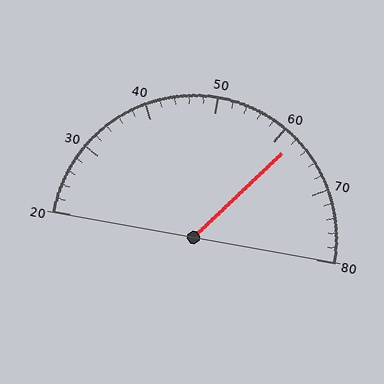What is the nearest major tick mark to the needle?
The nearest major tick mark is 60.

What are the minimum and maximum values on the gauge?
The gauge ranges from 20 to 80.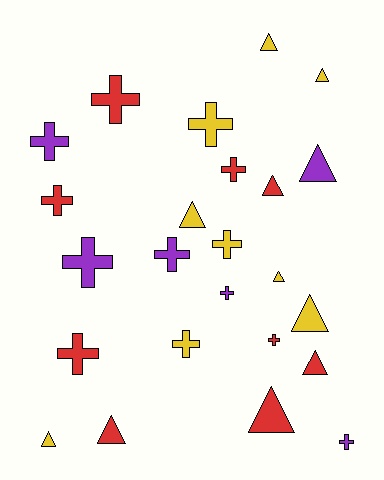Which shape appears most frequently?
Cross, with 13 objects.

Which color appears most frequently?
Yellow, with 9 objects.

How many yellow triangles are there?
There are 6 yellow triangles.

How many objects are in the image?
There are 24 objects.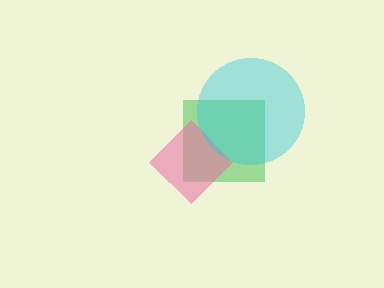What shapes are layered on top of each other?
The layered shapes are: a green square, a pink diamond, a cyan circle.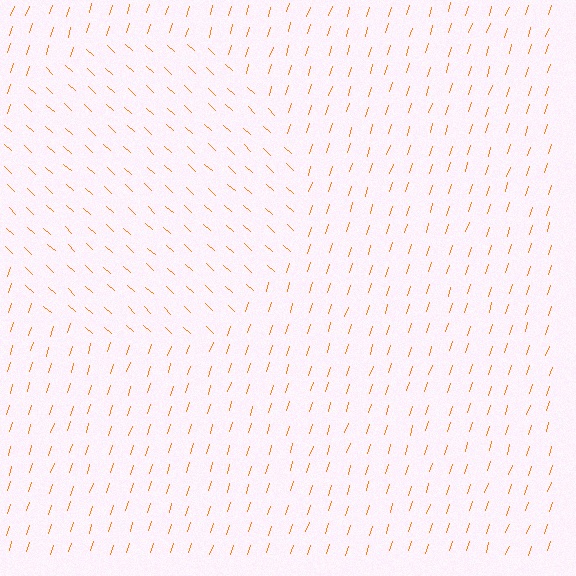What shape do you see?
I see a circle.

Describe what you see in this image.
The image is filled with small orange line segments. A circle region in the image has lines oriented differently from the surrounding lines, creating a visible texture boundary.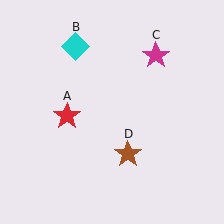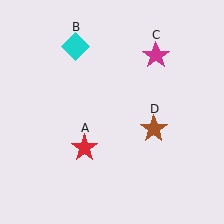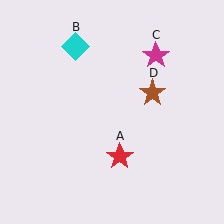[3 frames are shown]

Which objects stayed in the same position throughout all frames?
Cyan diamond (object B) and magenta star (object C) remained stationary.